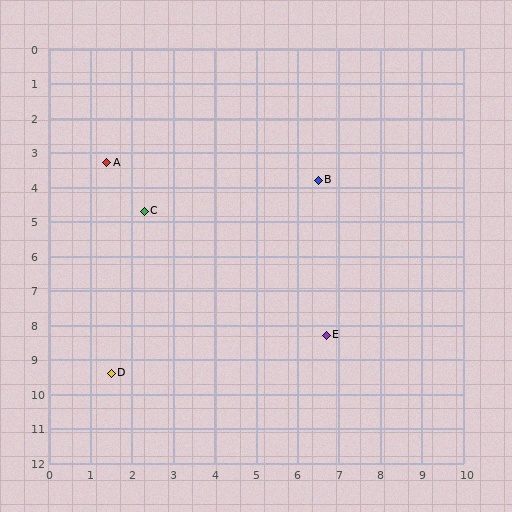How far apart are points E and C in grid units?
Points E and C are about 5.7 grid units apart.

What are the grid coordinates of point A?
Point A is at approximately (1.4, 3.3).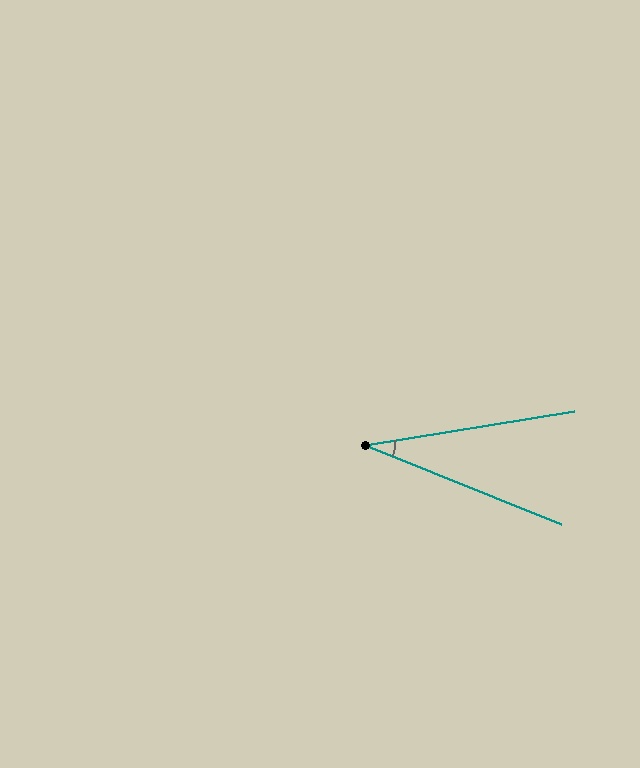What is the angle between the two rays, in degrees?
Approximately 31 degrees.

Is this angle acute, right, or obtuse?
It is acute.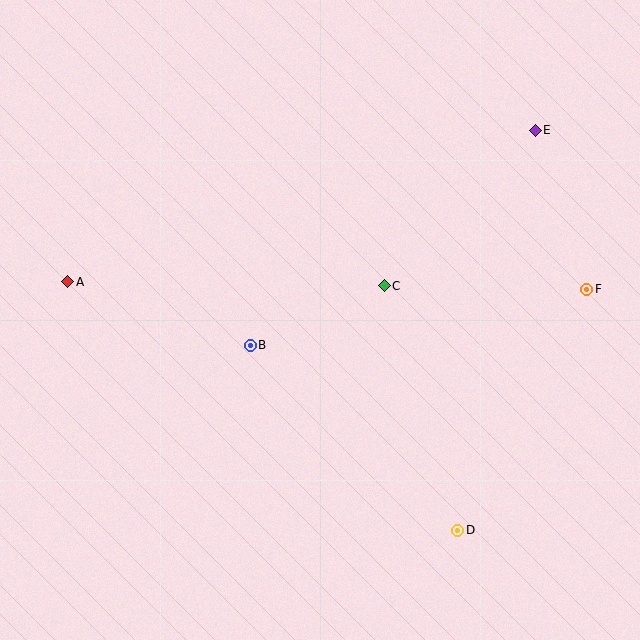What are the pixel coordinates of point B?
Point B is at (250, 345).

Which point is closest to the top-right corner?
Point E is closest to the top-right corner.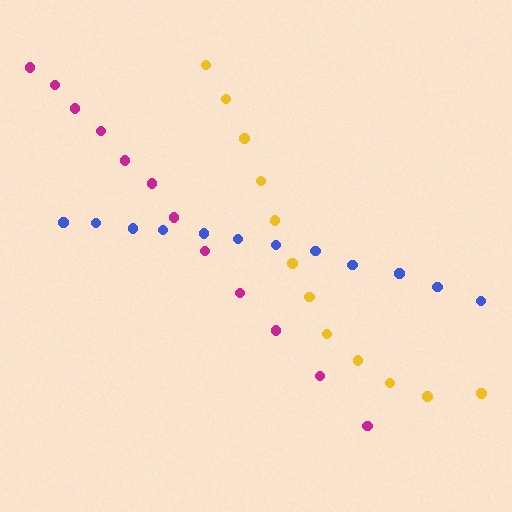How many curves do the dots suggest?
There are 3 distinct paths.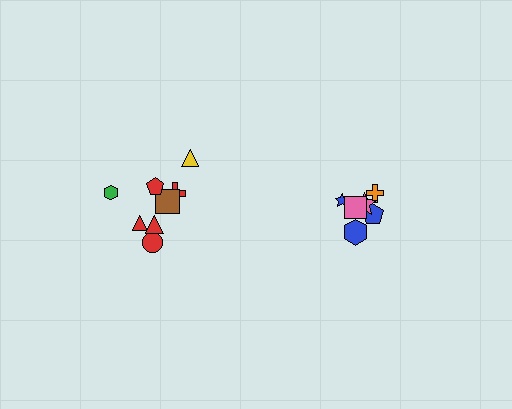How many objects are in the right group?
There are 6 objects.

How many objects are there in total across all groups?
There are 14 objects.